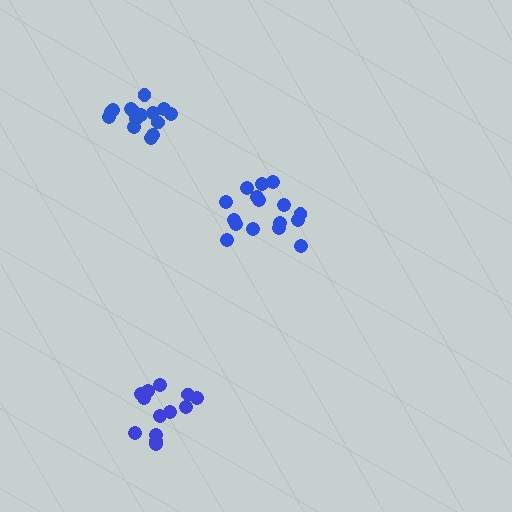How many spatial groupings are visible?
There are 3 spatial groupings.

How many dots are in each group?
Group 1: 15 dots, Group 2: 16 dots, Group 3: 13 dots (44 total).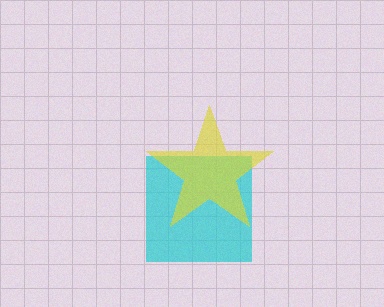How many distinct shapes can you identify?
There are 2 distinct shapes: a cyan square, a yellow star.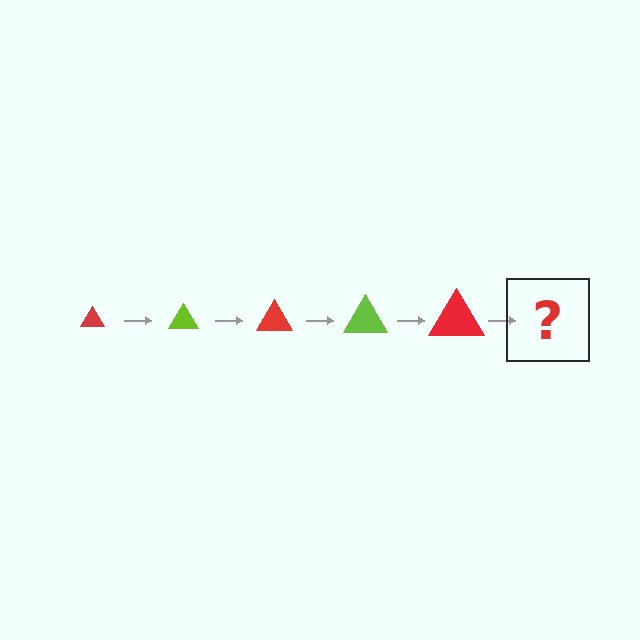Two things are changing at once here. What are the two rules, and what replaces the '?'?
The two rules are that the triangle grows larger each step and the color cycles through red and lime. The '?' should be a lime triangle, larger than the previous one.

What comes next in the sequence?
The next element should be a lime triangle, larger than the previous one.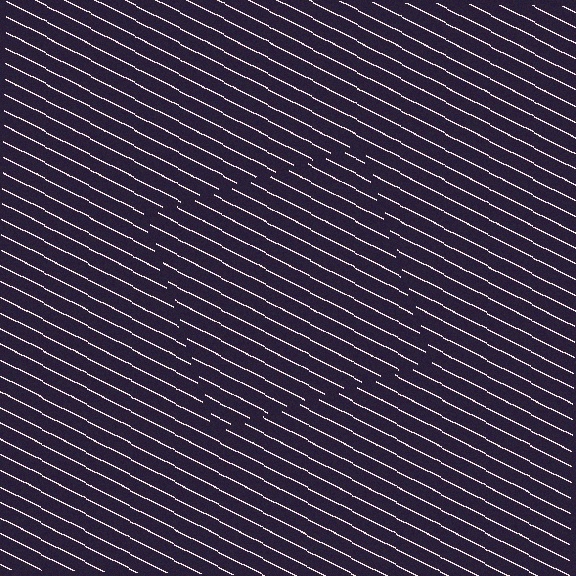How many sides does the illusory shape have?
4 sides — the line-ends trace a square.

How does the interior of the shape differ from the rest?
The interior of the shape contains the same grating, shifted by half a period — the contour is defined by the phase discontinuity where line-ends from the inner and outer gratings abut.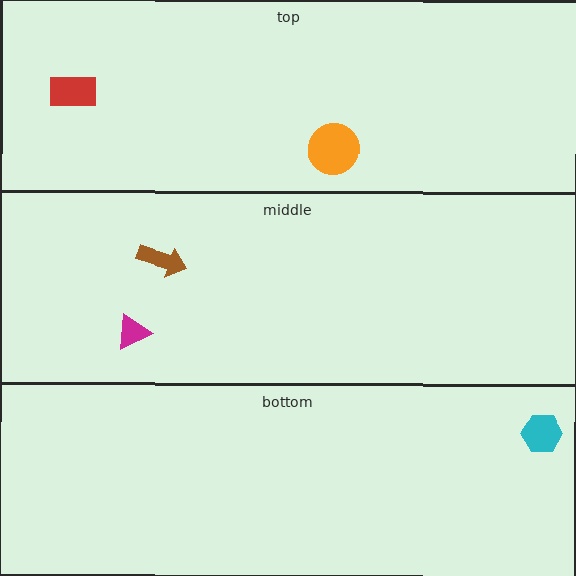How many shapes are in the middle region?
2.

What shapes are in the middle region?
The magenta triangle, the brown arrow.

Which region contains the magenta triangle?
The middle region.